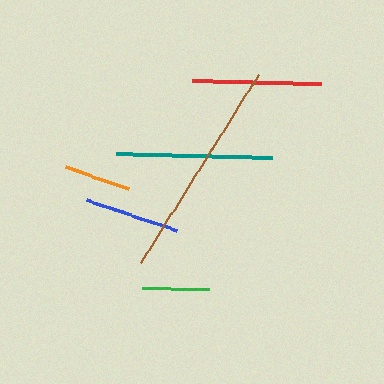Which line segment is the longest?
The brown line is the longest at approximately 221 pixels.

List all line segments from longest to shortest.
From longest to shortest: brown, teal, red, blue, orange, green.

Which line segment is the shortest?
The green line is the shortest at approximately 67 pixels.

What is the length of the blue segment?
The blue segment is approximately 95 pixels long.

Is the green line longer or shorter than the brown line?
The brown line is longer than the green line.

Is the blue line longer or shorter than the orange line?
The blue line is longer than the orange line.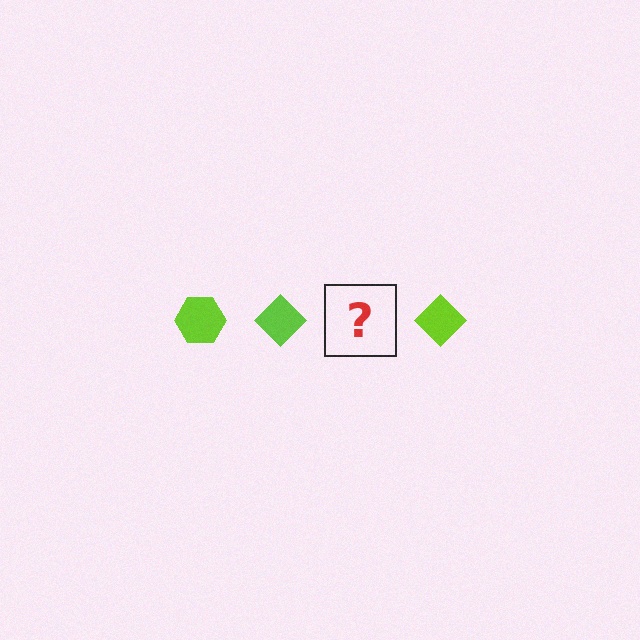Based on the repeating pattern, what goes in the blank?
The blank should be a lime hexagon.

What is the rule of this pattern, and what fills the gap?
The rule is that the pattern cycles through hexagon, diamond shapes in lime. The gap should be filled with a lime hexagon.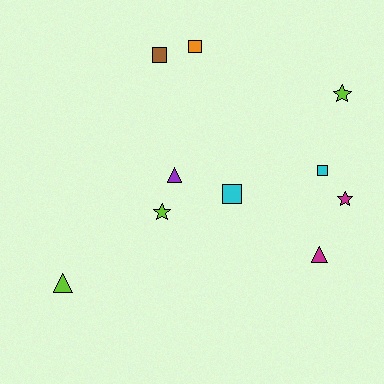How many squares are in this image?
There are 4 squares.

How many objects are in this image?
There are 10 objects.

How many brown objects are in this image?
There is 1 brown object.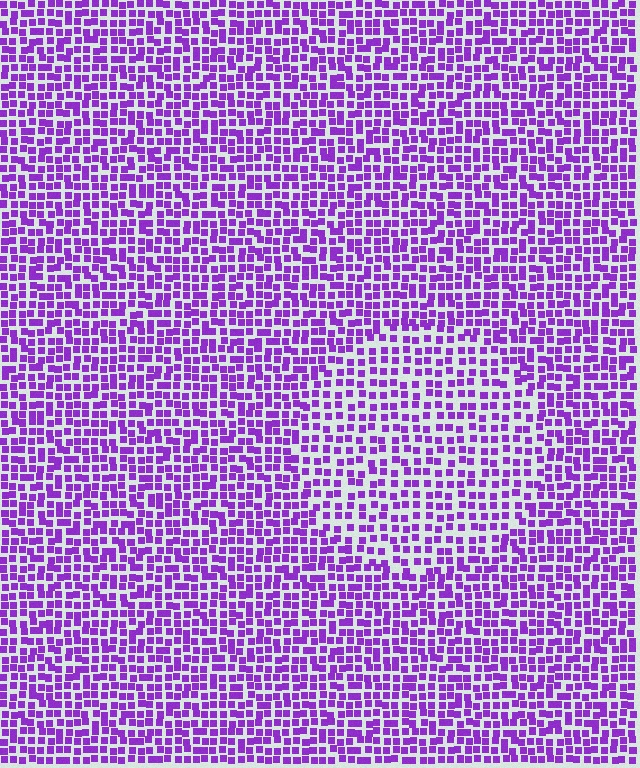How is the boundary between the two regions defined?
The boundary is defined by a change in element density (approximately 1.5x ratio). All elements are the same color, size, and shape.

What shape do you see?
I see a circle.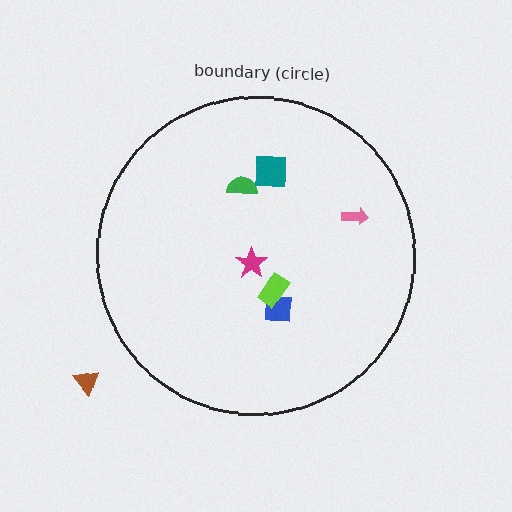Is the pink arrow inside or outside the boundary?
Inside.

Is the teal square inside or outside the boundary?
Inside.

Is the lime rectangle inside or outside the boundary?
Inside.